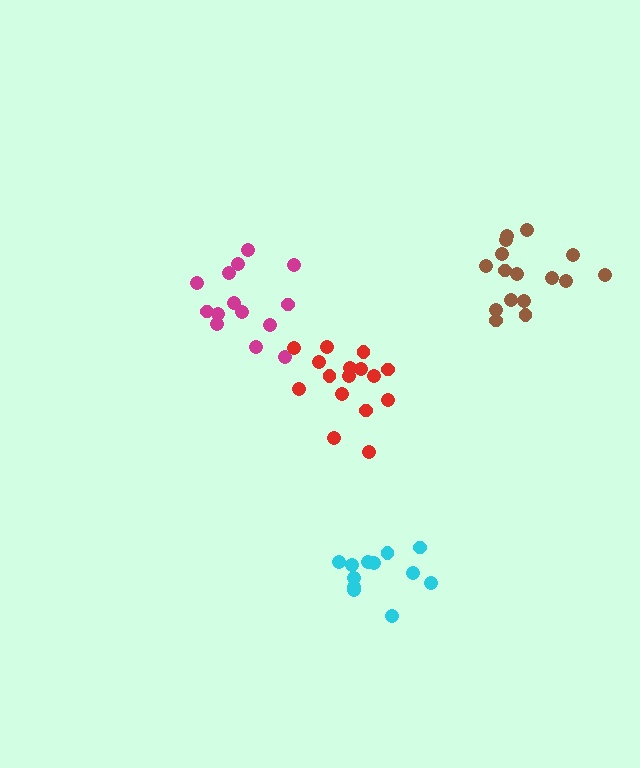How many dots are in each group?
Group 1: 14 dots, Group 2: 16 dots, Group 3: 16 dots, Group 4: 12 dots (58 total).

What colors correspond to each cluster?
The clusters are colored: magenta, brown, red, cyan.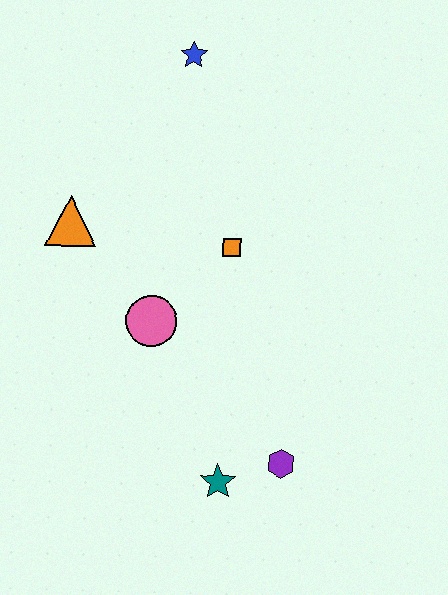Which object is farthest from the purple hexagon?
The blue star is farthest from the purple hexagon.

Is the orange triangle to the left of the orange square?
Yes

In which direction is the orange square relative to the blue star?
The orange square is below the blue star.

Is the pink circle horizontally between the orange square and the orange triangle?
Yes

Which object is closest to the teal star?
The purple hexagon is closest to the teal star.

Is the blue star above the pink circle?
Yes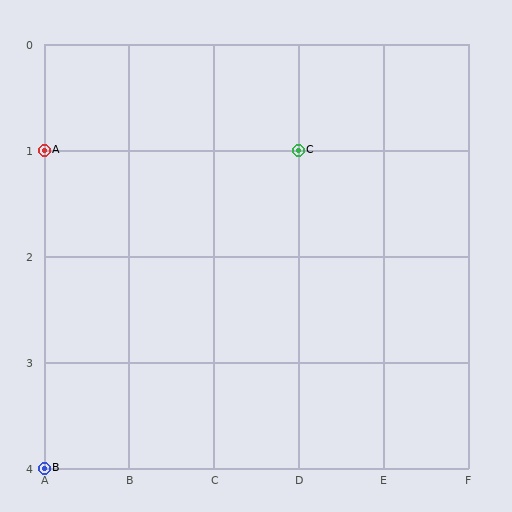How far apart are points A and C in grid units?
Points A and C are 3 columns apart.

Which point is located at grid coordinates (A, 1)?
Point A is at (A, 1).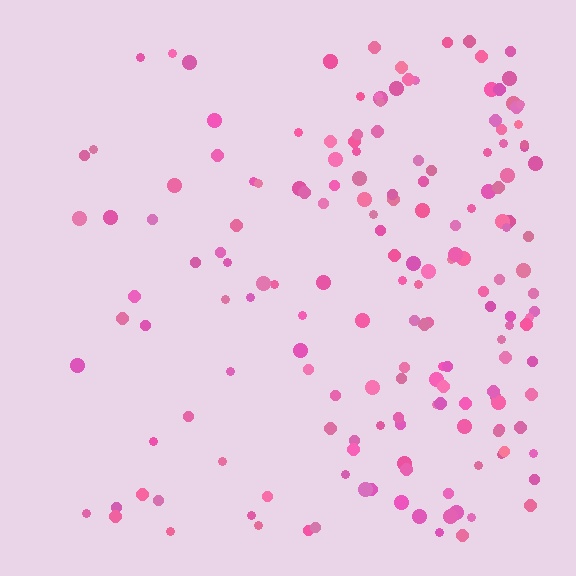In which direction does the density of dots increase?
From left to right, with the right side densest.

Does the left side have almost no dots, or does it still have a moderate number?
Still a moderate number, just noticeably fewer than the right.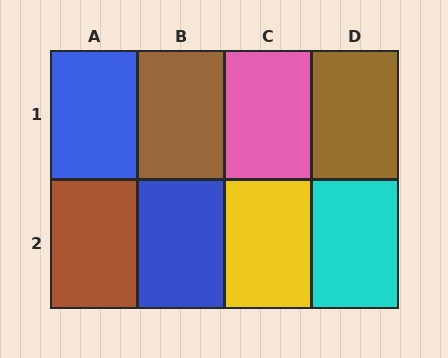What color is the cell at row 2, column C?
Yellow.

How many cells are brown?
3 cells are brown.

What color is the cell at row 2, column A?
Brown.